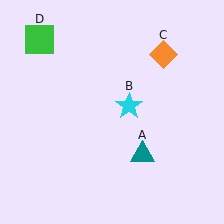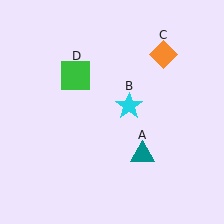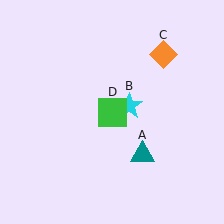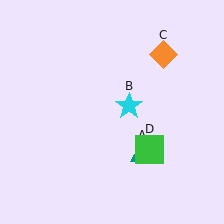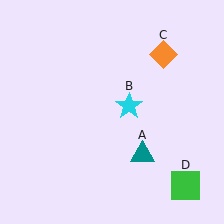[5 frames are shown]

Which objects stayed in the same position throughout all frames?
Teal triangle (object A) and cyan star (object B) and orange diamond (object C) remained stationary.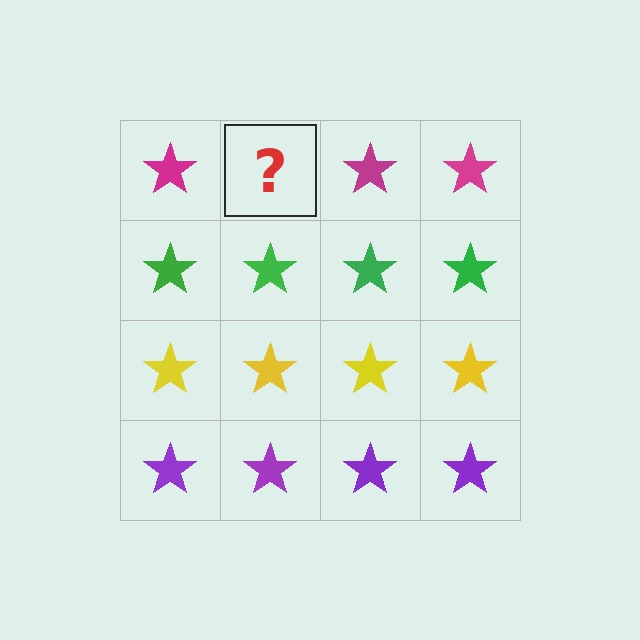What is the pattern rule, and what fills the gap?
The rule is that each row has a consistent color. The gap should be filled with a magenta star.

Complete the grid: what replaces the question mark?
The question mark should be replaced with a magenta star.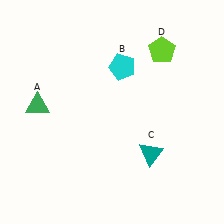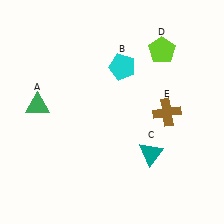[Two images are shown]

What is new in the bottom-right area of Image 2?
A brown cross (E) was added in the bottom-right area of Image 2.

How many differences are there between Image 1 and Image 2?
There is 1 difference between the two images.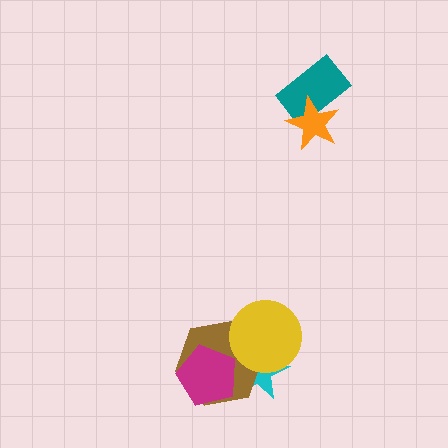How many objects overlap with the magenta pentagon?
2 objects overlap with the magenta pentagon.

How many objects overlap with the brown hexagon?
3 objects overlap with the brown hexagon.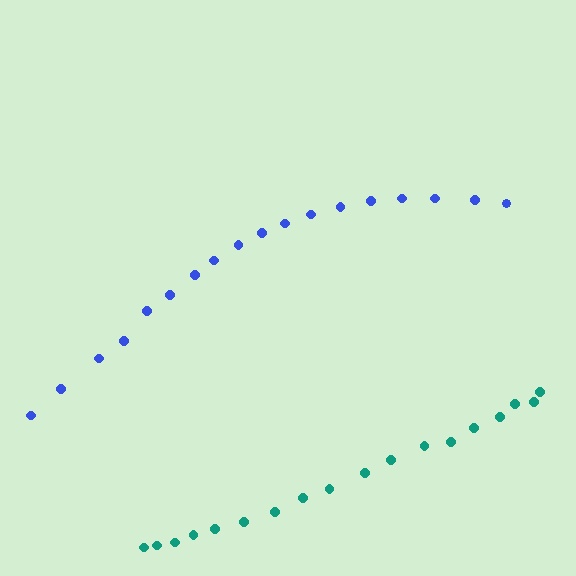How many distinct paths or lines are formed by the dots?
There are 2 distinct paths.